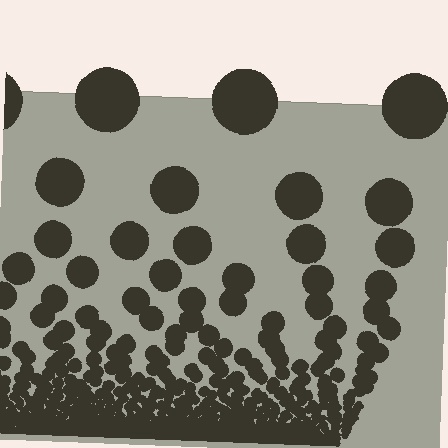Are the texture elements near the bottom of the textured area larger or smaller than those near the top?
Smaller. The gradient is inverted — elements near the bottom are smaller and denser.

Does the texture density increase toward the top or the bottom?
Density increases toward the bottom.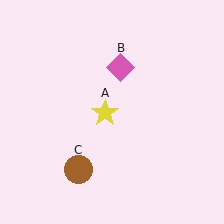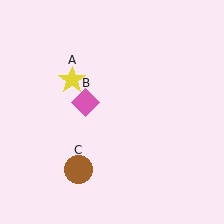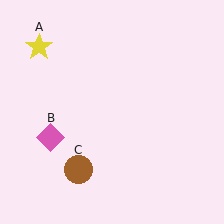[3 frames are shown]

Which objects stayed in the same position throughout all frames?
Brown circle (object C) remained stationary.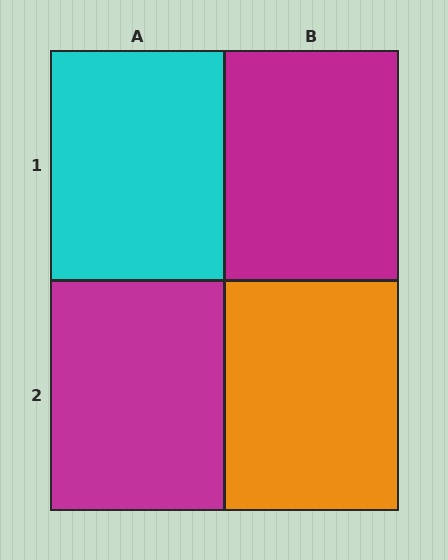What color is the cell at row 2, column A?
Magenta.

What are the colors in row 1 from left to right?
Cyan, magenta.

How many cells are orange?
1 cell is orange.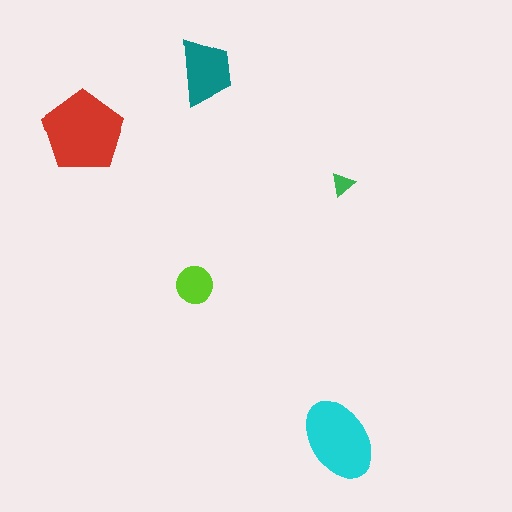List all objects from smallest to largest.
The green triangle, the lime circle, the teal trapezoid, the cyan ellipse, the red pentagon.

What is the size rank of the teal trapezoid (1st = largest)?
3rd.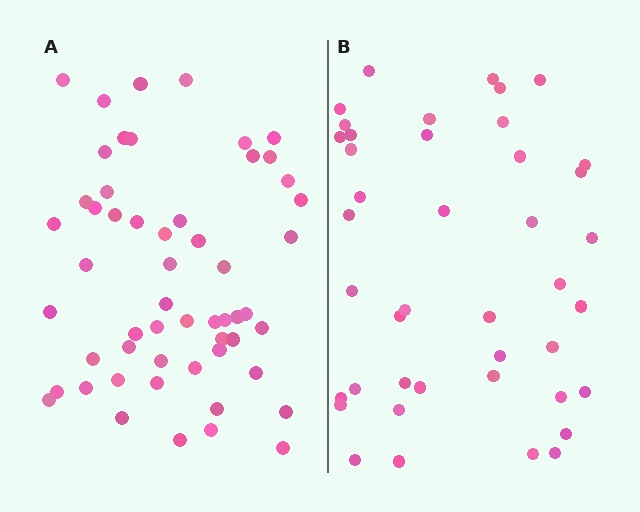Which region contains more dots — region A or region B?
Region A (the left region) has more dots.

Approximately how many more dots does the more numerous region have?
Region A has approximately 15 more dots than region B.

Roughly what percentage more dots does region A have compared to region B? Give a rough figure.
About 30% more.